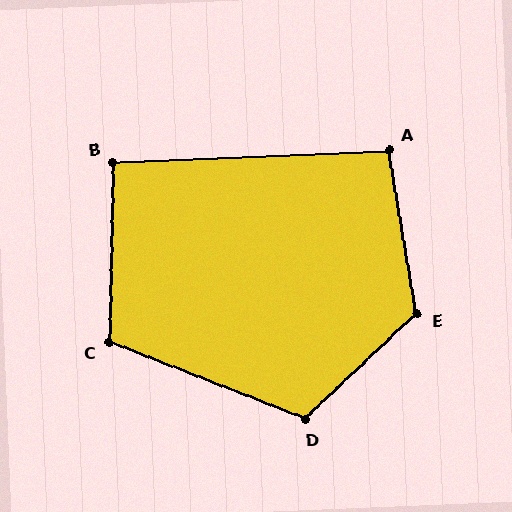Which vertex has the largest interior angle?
E, at approximately 124 degrees.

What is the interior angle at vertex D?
Approximately 115 degrees (obtuse).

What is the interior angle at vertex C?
Approximately 110 degrees (obtuse).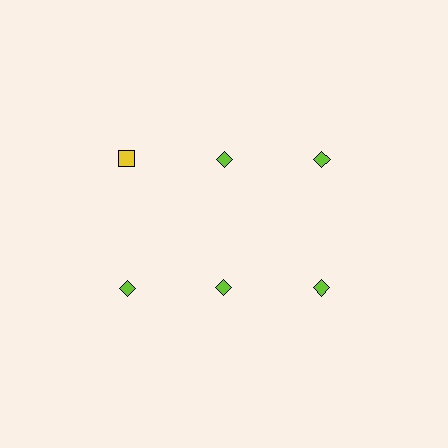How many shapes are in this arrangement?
There are 6 shapes arranged in a grid pattern.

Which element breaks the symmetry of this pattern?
The yellow square in the top row, leftmost column breaks the symmetry. All other shapes are lime diamonds.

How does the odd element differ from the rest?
It differs in both color (yellow instead of lime) and shape (square instead of diamond).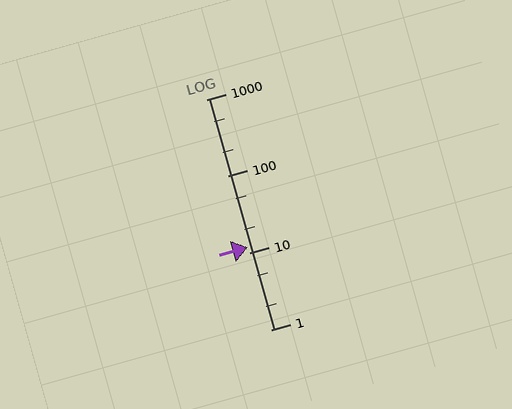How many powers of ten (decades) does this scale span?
The scale spans 3 decades, from 1 to 1000.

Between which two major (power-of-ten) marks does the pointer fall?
The pointer is between 10 and 100.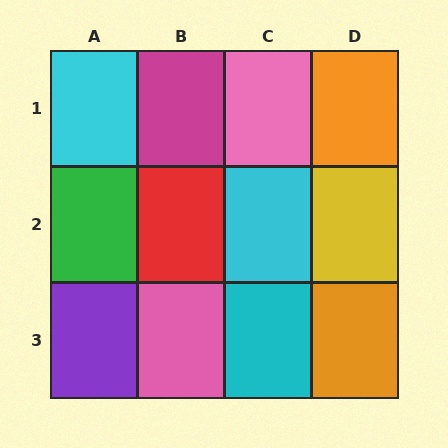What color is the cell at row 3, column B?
Pink.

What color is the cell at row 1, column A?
Cyan.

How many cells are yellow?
1 cell is yellow.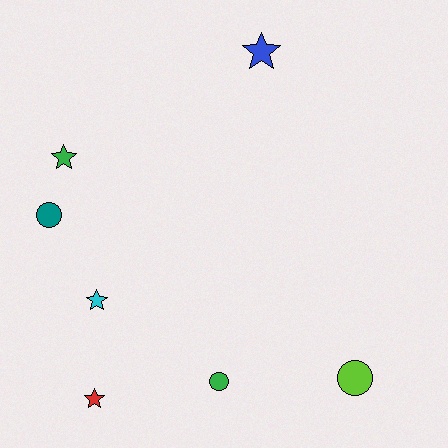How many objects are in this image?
There are 7 objects.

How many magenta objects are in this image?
There are no magenta objects.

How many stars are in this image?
There are 4 stars.